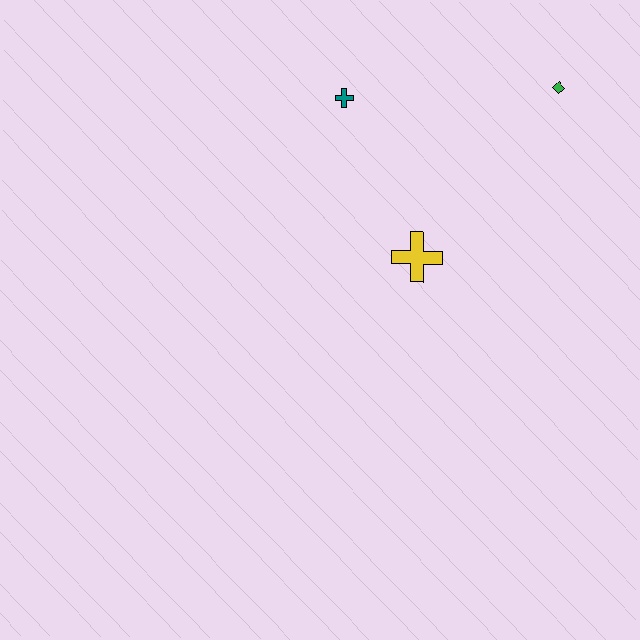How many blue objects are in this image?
There are no blue objects.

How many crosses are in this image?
There are 2 crosses.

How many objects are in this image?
There are 3 objects.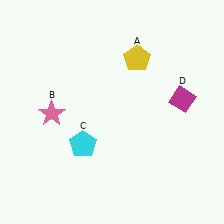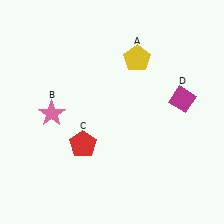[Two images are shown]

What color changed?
The pentagon (C) changed from cyan in Image 1 to red in Image 2.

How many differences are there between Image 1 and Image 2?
There is 1 difference between the two images.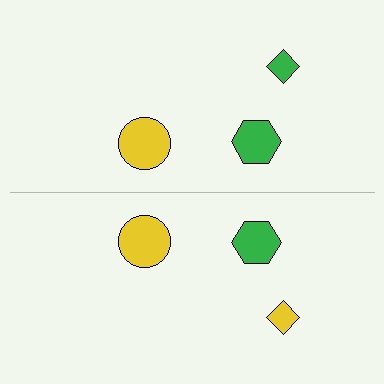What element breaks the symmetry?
The yellow diamond on the bottom side breaks the symmetry — its mirror counterpart is green.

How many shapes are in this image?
There are 6 shapes in this image.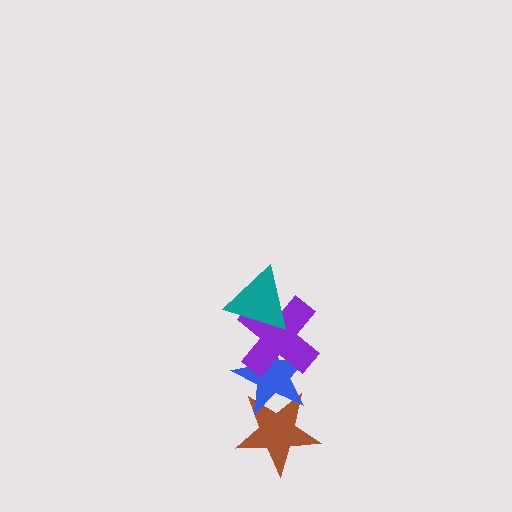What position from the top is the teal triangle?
The teal triangle is 1st from the top.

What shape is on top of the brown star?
The blue star is on top of the brown star.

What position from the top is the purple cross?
The purple cross is 2nd from the top.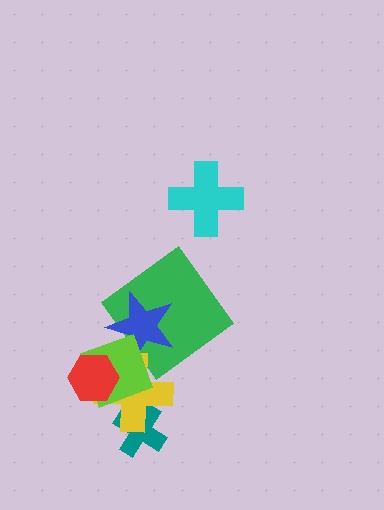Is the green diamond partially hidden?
Yes, it is partially covered by another shape.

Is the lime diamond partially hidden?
Yes, it is partially covered by another shape.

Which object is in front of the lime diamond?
The red hexagon is in front of the lime diamond.